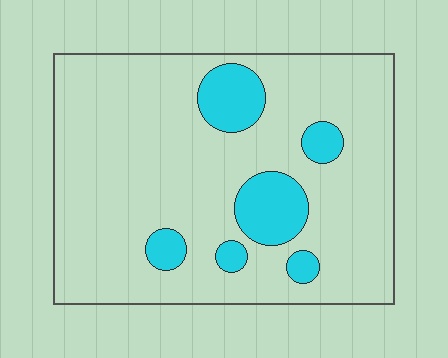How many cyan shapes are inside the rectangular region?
6.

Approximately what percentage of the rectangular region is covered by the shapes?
Approximately 15%.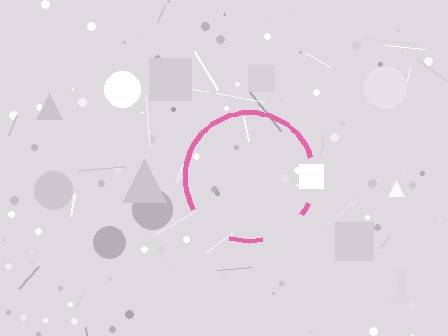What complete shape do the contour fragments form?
The contour fragments form a circle.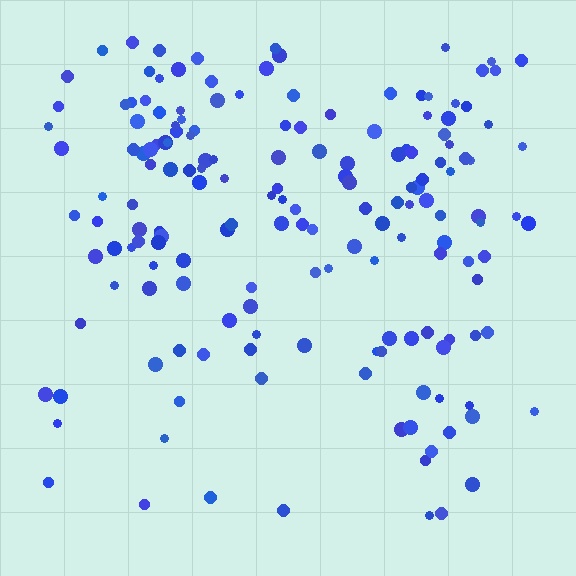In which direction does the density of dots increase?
From bottom to top, with the top side densest.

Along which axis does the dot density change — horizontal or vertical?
Vertical.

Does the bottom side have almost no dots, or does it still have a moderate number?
Still a moderate number, just noticeably fewer than the top.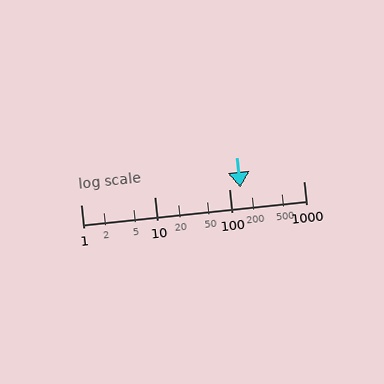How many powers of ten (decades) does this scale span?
The scale spans 3 decades, from 1 to 1000.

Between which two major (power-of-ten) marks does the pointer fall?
The pointer is between 100 and 1000.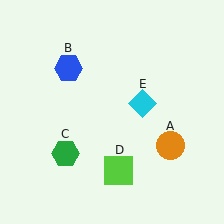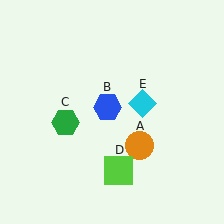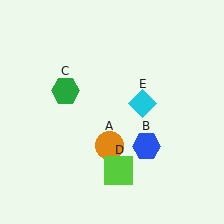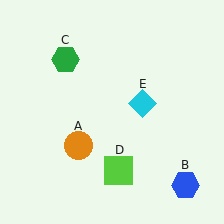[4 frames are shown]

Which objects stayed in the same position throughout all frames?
Lime square (object D) and cyan diamond (object E) remained stationary.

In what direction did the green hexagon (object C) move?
The green hexagon (object C) moved up.